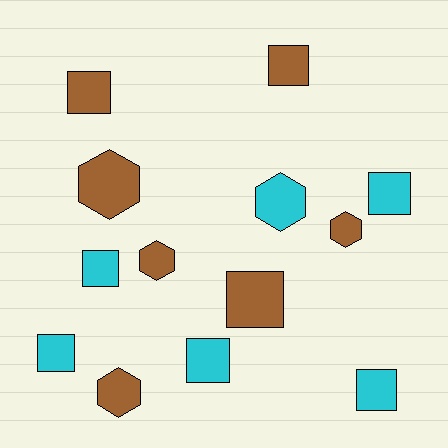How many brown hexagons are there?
There are 4 brown hexagons.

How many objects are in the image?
There are 13 objects.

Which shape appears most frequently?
Square, with 8 objects.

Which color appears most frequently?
Brown, with 7 objects.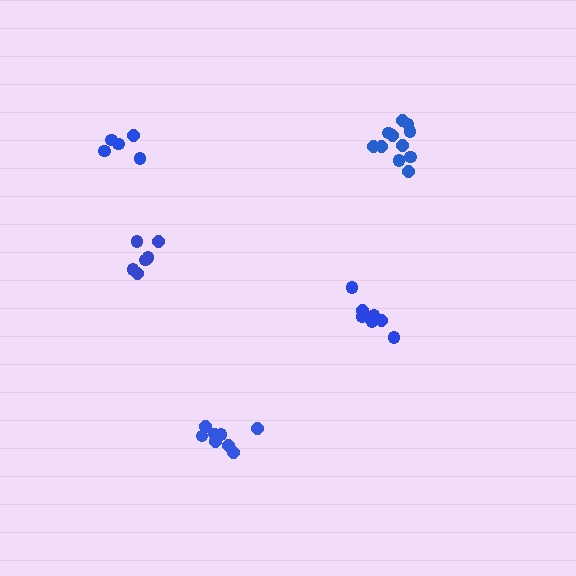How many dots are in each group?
Group 1: 8 dots, Group 2: 5 dots, Group 3: 6 dots, Group 4: 8 dots, Group 5: 11 dots (38 total).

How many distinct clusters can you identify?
There are 5 distinct clusters.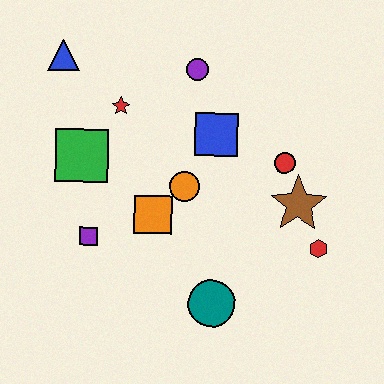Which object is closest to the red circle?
The brown star is closest to the red circle.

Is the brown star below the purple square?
No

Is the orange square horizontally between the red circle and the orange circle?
No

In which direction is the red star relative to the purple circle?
The red star is to the left of the purple circle.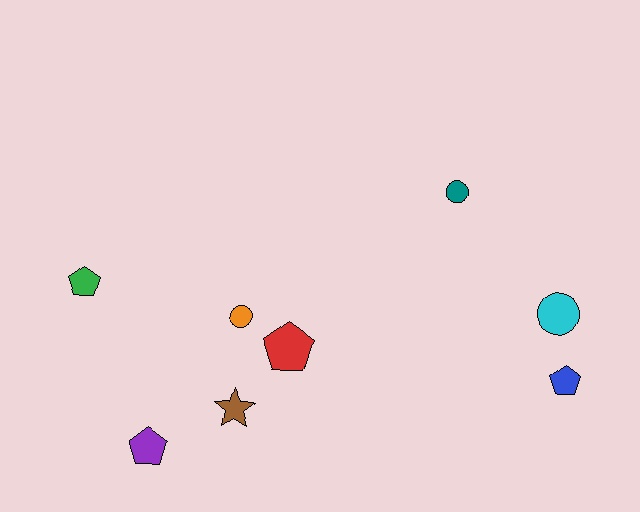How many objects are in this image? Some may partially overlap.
There are 8 objects.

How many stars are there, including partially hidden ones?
There is 1 star.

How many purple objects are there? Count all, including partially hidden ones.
There is 1 purple object.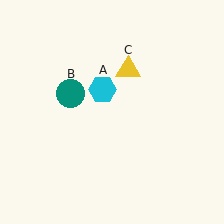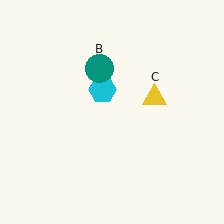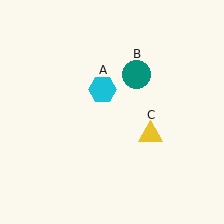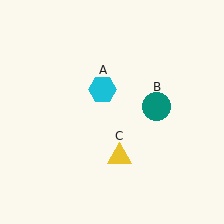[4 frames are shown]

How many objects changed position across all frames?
2 objects changed position: teal circle (object B), yellow triangle (object C).